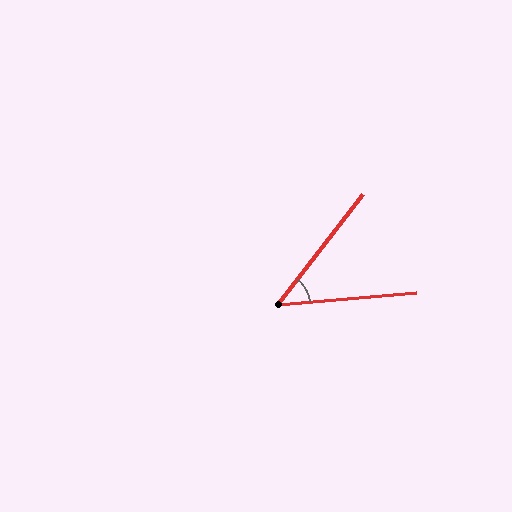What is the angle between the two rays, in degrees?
Approximately 47 degrees.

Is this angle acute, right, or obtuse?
It is acute.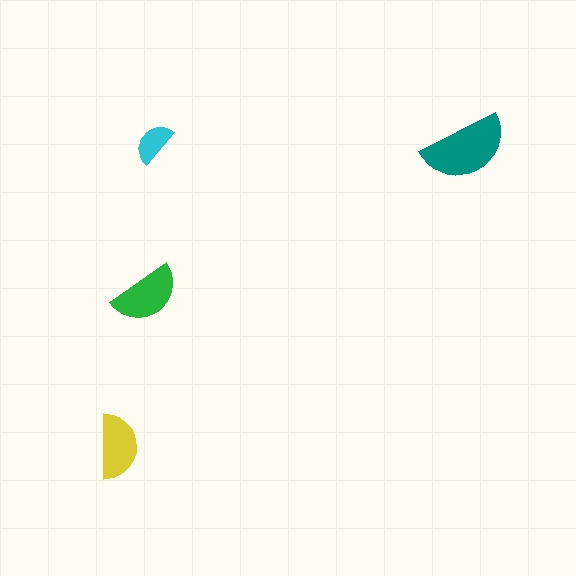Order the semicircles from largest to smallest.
the teal one, the green one, the yellow one, the cyan one.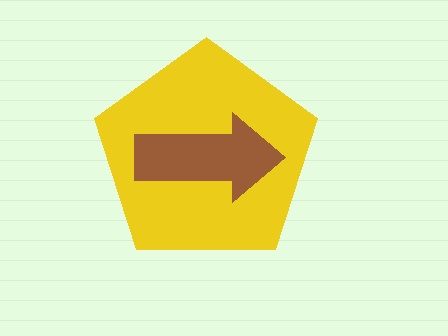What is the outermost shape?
The yellow pentagon.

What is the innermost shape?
The brown arrow.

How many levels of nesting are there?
2.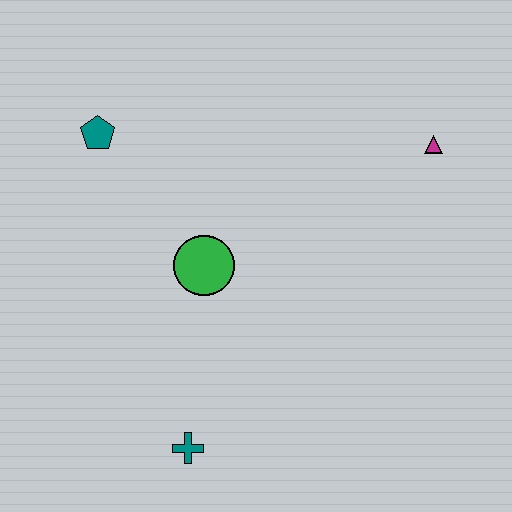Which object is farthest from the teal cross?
The magenta triangle is farthest from the teal cross.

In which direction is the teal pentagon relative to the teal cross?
The teal pentagon is above the teal cross.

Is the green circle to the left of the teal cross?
No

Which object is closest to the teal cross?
The green circle is closest to the teal cross.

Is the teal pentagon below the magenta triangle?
No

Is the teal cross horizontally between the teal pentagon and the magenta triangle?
Yes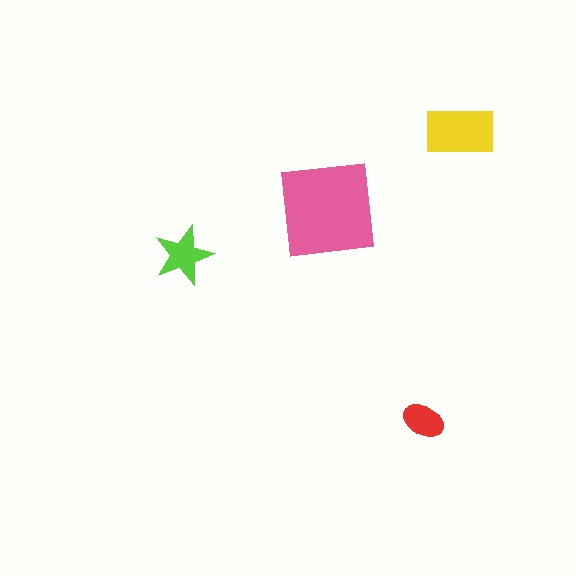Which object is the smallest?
The red ellipse.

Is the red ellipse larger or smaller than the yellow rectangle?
Smaller.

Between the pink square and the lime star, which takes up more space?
The pink square.